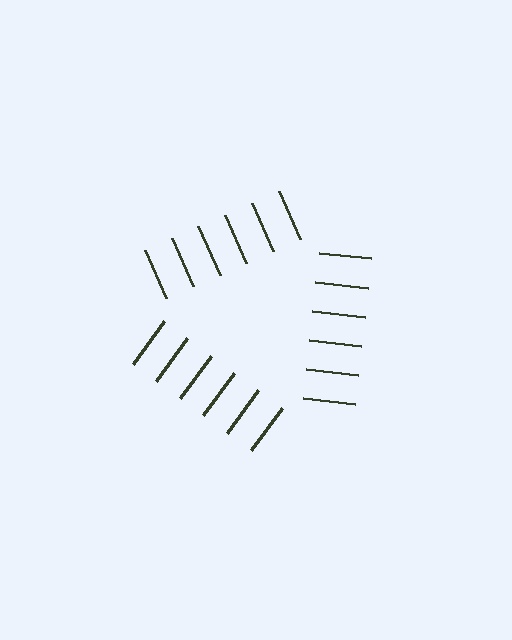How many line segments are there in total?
18 — 6 along each of the 3 edges.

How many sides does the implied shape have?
3 sides — the line-ends trace a triangle.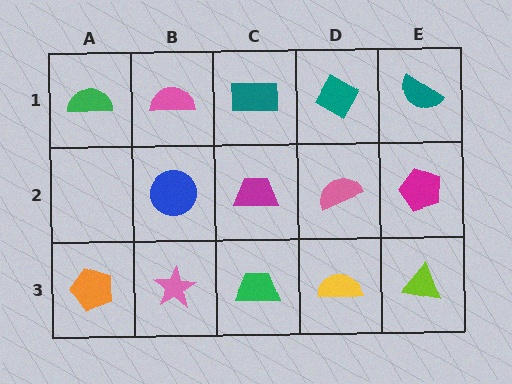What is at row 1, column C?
A teal rectangle.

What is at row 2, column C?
A magenta trapezoid.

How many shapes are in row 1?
5 shapes.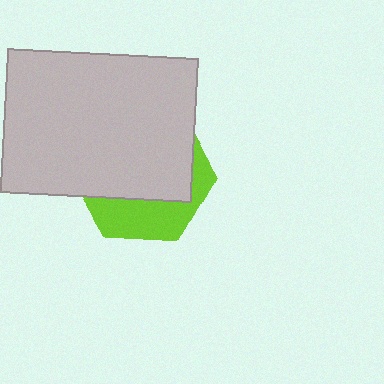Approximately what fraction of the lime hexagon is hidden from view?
Roughly 67% of the lime hexagon is hidden behind the light gray rectangle.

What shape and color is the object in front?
The object in front is a light gray rectangle.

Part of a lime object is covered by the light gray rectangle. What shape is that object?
It is a hexagon.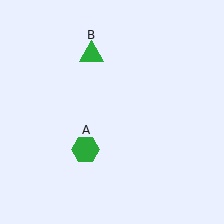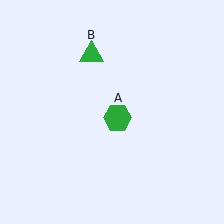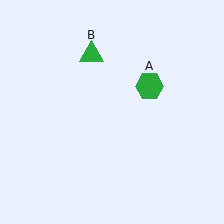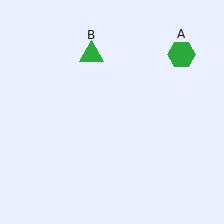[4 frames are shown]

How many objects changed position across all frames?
1 object changed position: green hexagon (object A).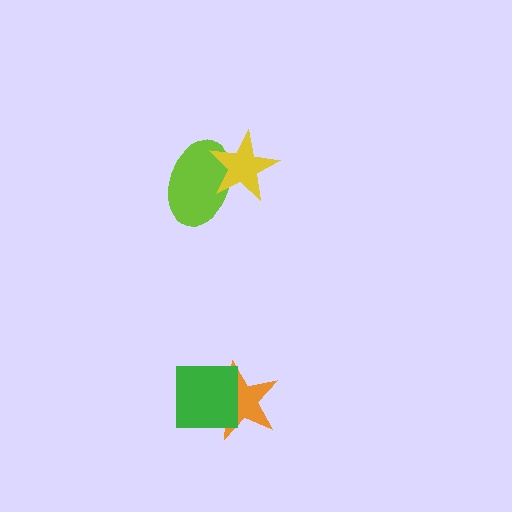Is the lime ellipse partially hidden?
Yes, it is partially covered by another shape.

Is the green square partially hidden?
No, no other shape covers it.